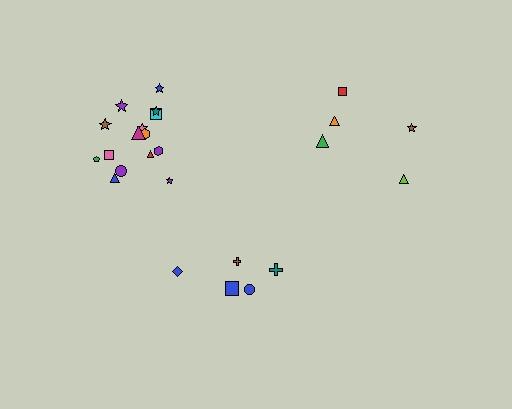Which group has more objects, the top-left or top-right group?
The top-left group.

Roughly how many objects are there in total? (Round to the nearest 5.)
Roughly 25 objects in total.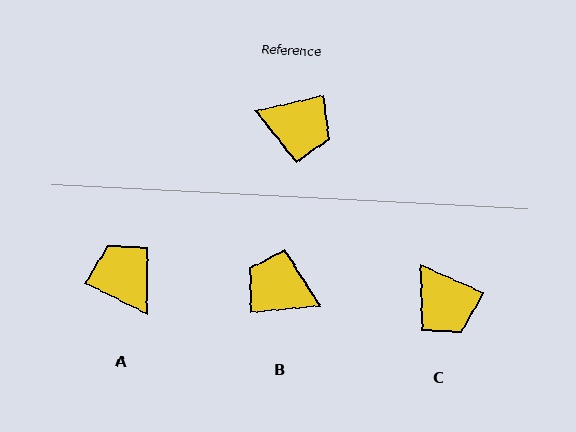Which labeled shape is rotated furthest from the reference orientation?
B, about 173 degrees away.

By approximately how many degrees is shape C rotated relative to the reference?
Approximately 37 degrees clockwise.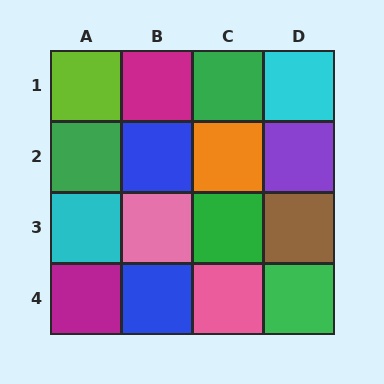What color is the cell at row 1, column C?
Green.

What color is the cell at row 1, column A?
Lime.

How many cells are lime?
1 cell is lime.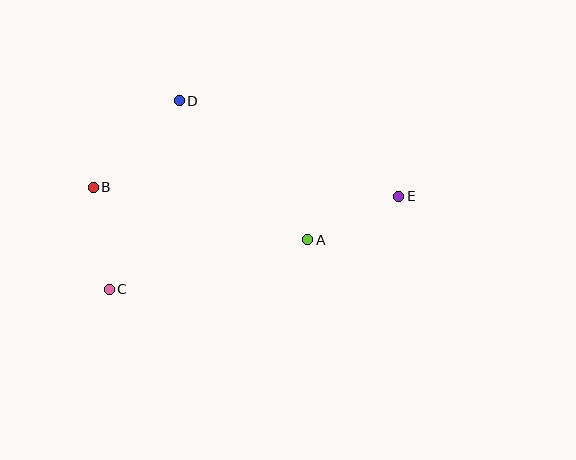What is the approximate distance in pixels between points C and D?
The distance between C and D is approximately 201 pixels.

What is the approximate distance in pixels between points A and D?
The distance between A and D is approximately 189 pixels.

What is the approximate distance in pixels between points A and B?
The distance between A and B is approximately 221 pixels.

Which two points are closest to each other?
Points A and E are closest to each other.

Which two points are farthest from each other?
Points B and E are farthest from each other.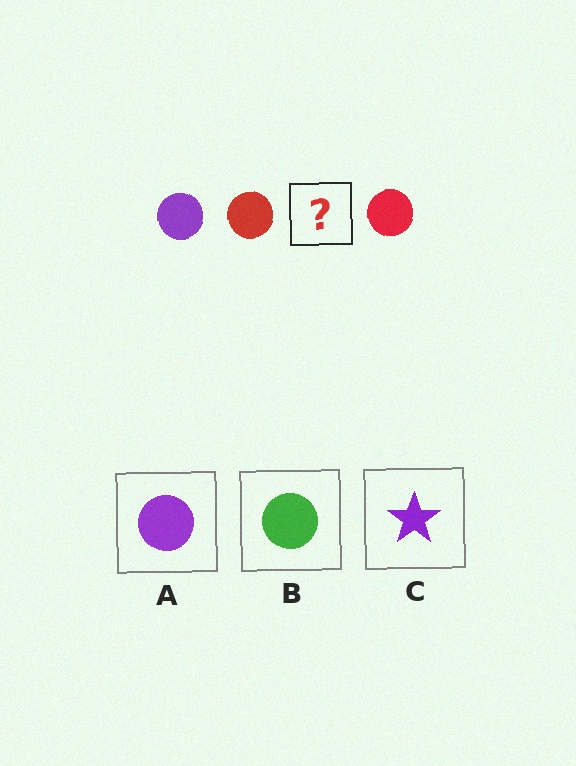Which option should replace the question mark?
Option A.